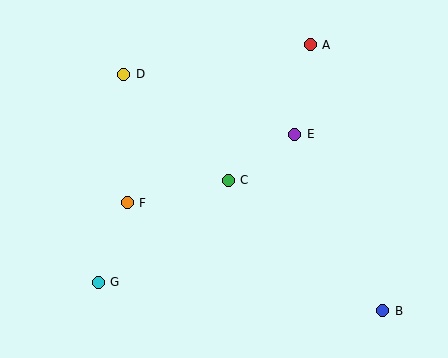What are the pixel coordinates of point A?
Point A is at (310, 45).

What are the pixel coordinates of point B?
Point B is at (383, 311).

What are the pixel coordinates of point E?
Point E is at (295, 134).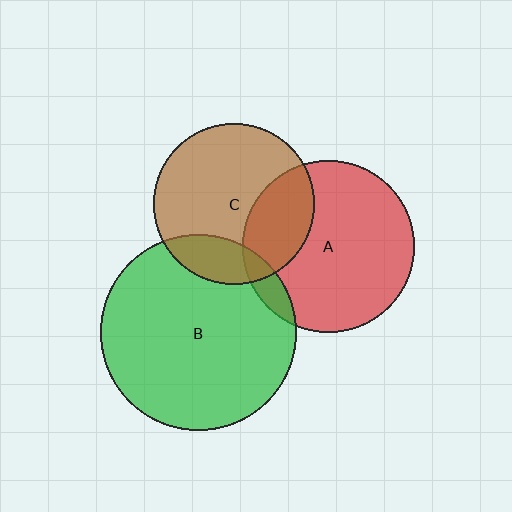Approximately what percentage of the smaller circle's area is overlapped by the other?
Approximately 20%.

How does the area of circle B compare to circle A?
Approximately 1.3 times.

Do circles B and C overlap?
Yes.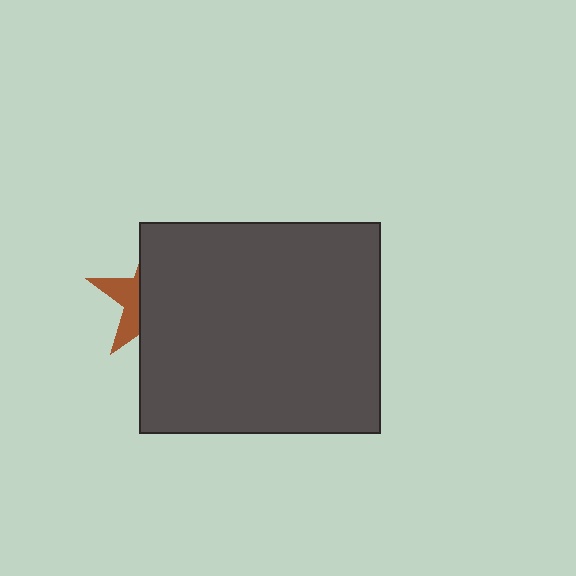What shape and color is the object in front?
The object in front is a dark gray rectangle.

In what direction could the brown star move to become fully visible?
The brown star could move left. That would shift it out from behind the dark gray rectangle entirely.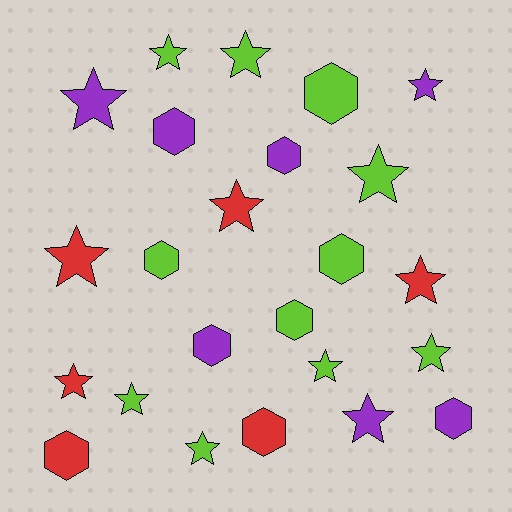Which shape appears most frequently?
Star, with 14 objects.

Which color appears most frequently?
Lime, with 11 objects.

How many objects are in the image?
There are 24 objects.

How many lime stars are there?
There are 7 lime stars.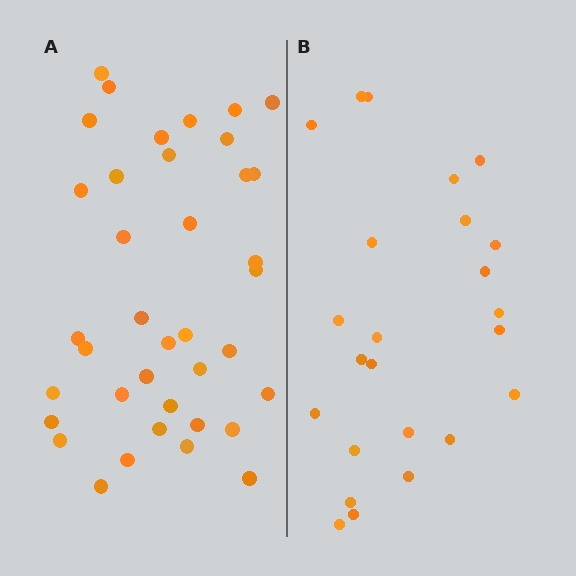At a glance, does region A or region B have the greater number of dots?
Region A (the left region) has more dots.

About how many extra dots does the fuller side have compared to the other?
Region A has approximately 15 more dots than region B.